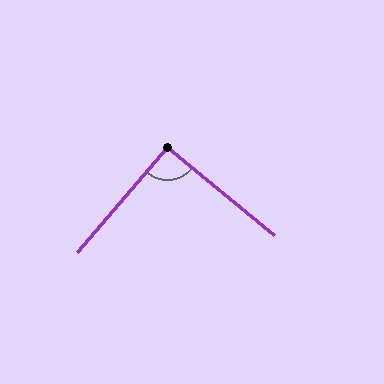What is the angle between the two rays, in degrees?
Approximately 91 degrees.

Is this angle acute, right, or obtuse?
It is approximately a right angle.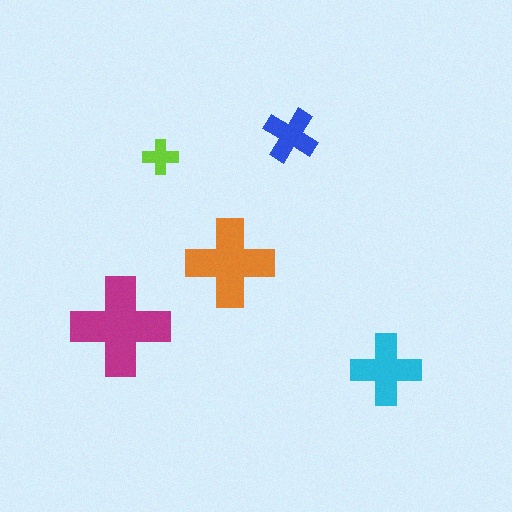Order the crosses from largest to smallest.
the magenta one, the orange one, the cyan one, the blue one, the lime one.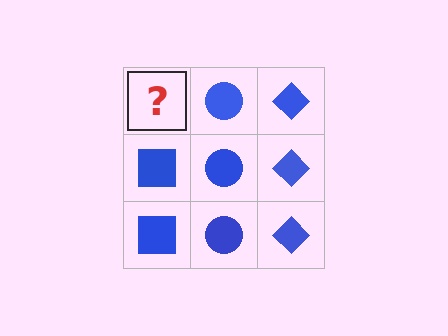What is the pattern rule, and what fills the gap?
The rule is that each column has a consistent shape. The gap should be filled with a blue square.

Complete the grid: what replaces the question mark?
The question mark should be replaced with a blue square.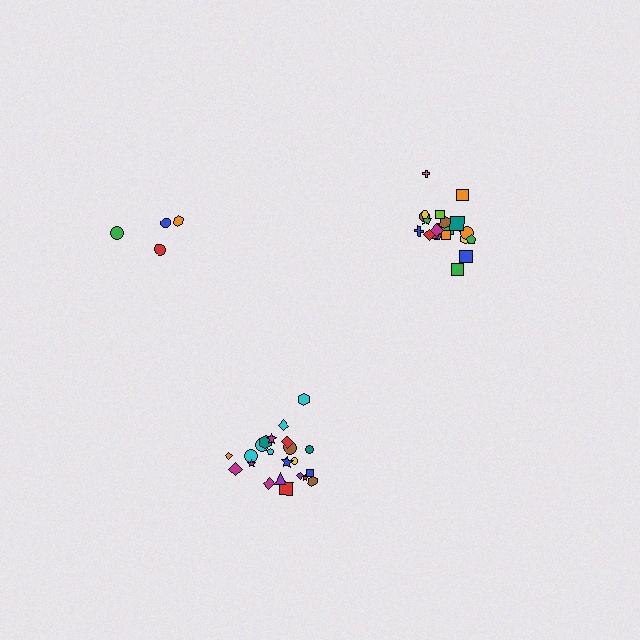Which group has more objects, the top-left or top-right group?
The top-right group.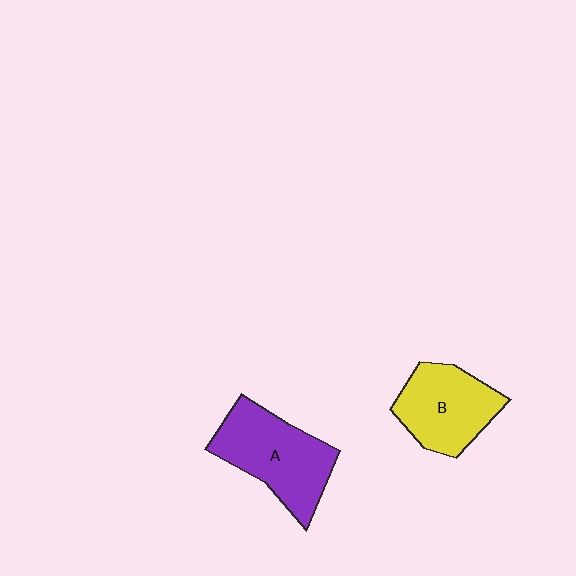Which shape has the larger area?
Shape A (purple).